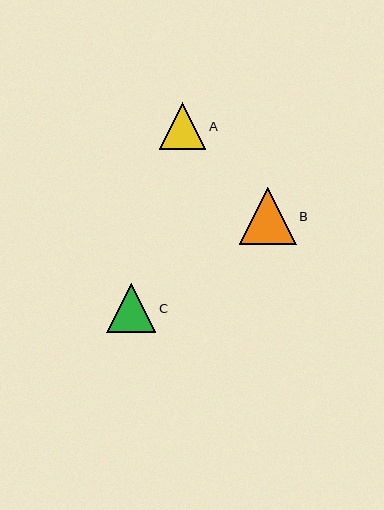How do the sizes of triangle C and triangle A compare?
Triangle C and triangle A are approximately the same size.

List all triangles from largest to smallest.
From largest to smallest: B, C, A.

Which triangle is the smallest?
Triangle A is the smallest with a size of approximately 47 pixels.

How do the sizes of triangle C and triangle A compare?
Triangle C and triangle A are approximately the same size.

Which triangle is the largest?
Triangle B is the largest with a size of approximately 57 pixels.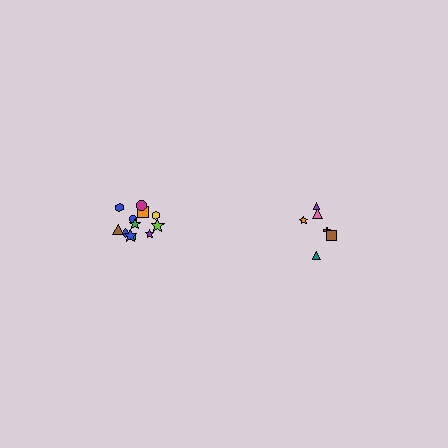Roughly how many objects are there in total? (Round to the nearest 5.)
Roughly 20 objects in total.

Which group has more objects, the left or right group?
The left group.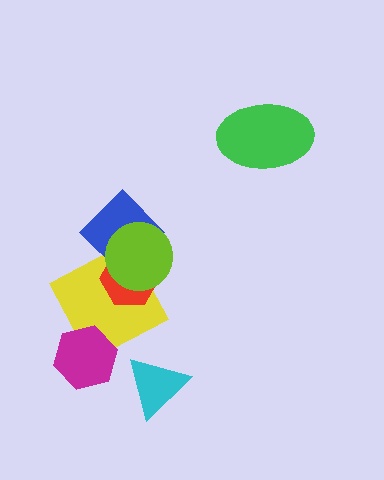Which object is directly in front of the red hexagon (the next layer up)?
The blue diamond is directly in front of the red hexagon.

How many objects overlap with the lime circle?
3 objects overlap with the lime circle.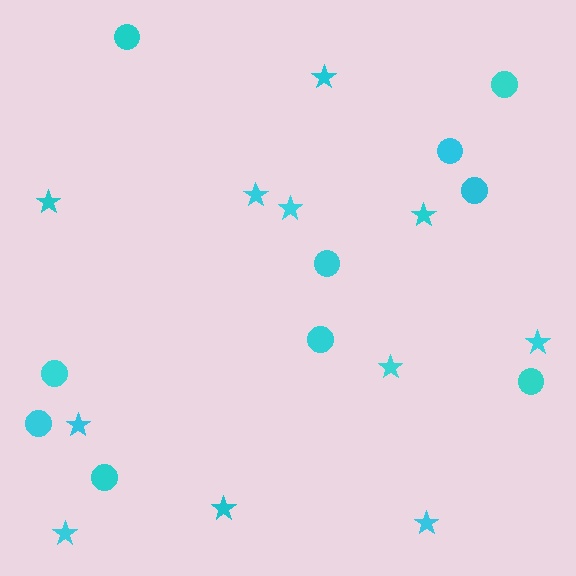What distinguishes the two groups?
There are 2 groups: one group of circles (10) and one group of stars (11).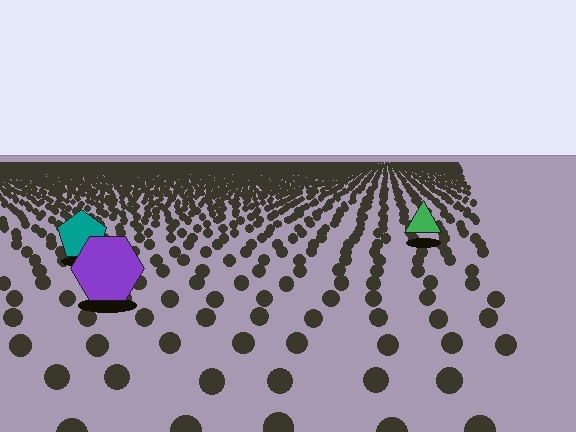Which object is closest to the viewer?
The purple hexagon is closest. The texture marks near it are larger and more spread out.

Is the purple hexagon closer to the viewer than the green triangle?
Yes. The purple hexagon is closer — you can tell from the texture gradient: the ground texture is coarser near it.